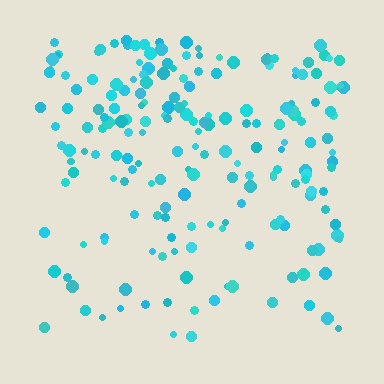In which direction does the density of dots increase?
From bottom to top, with the top side densest.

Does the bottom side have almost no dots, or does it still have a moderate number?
Still a moderate number, just noticeably fewer than the top.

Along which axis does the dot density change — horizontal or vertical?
Vertical.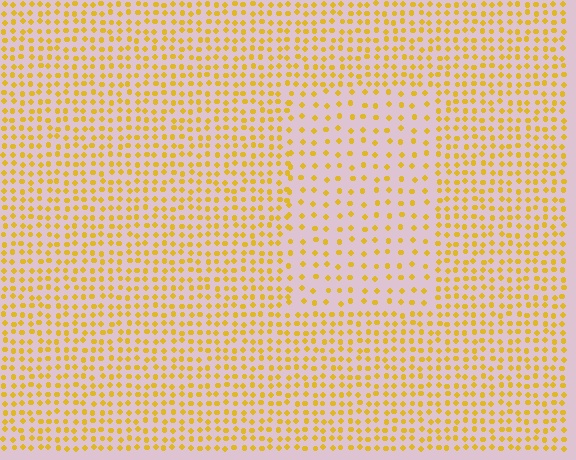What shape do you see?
I see a rectangle.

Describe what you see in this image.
The image contains small yellow elements arranged at two different densities. A rectangle-shaped region is visible where the elements are less densely packed than the surrounding area.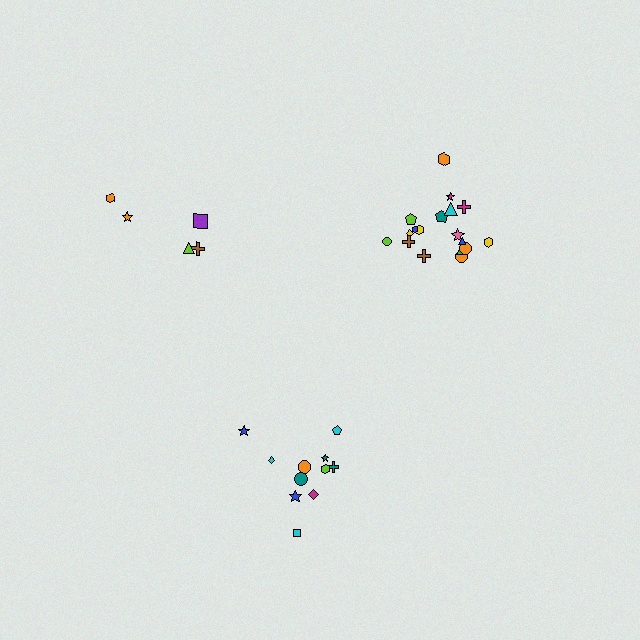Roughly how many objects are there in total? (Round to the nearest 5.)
Roughly 35 objects in total.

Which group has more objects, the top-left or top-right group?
The top-right group.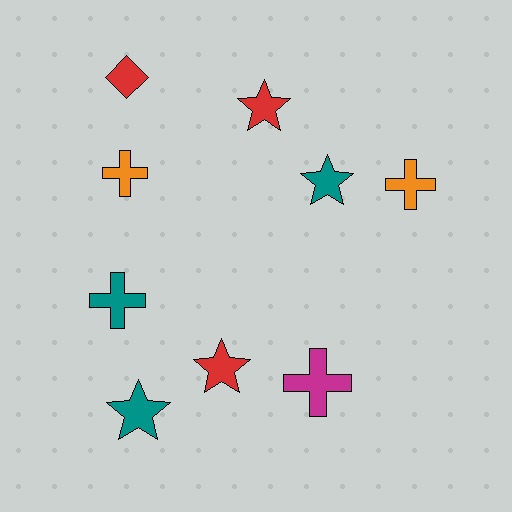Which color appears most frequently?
Red, with 3 objects.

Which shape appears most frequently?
Cross, with 4 objects.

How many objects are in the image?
There are 9 objects.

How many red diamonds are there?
There is 1 red diamond.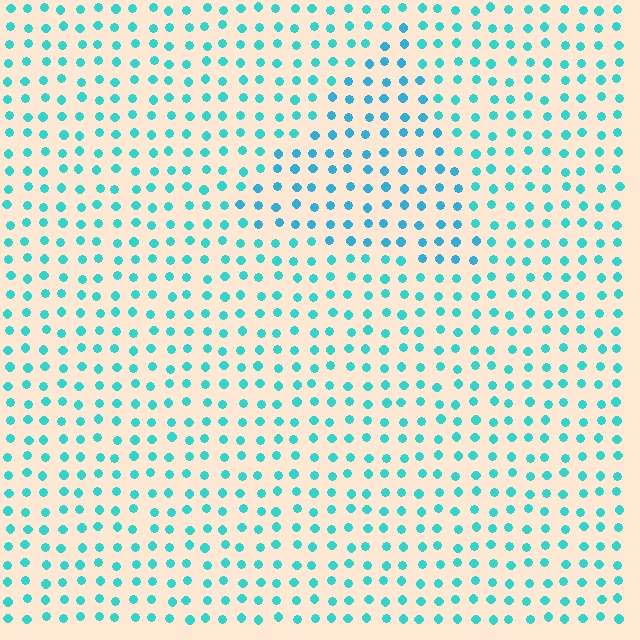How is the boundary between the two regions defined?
The boundary is defined purely by a slight shift in hue (about 17 degrees). Spacing, size, and orientation are identical on both sides.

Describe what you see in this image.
The image is filled with small cyan elements in a uniform arrangement. A triangle-shaped region is visible where the elements are tinted to a slightly different hue, forming a subtle color boundary.